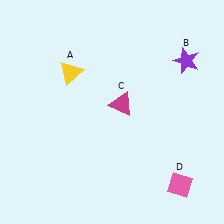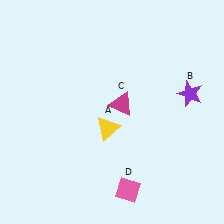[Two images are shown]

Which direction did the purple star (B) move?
The purple star (B) moved down.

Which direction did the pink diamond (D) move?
The pink diamond (D) moved left.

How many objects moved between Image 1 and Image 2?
3 objects moved between the two images.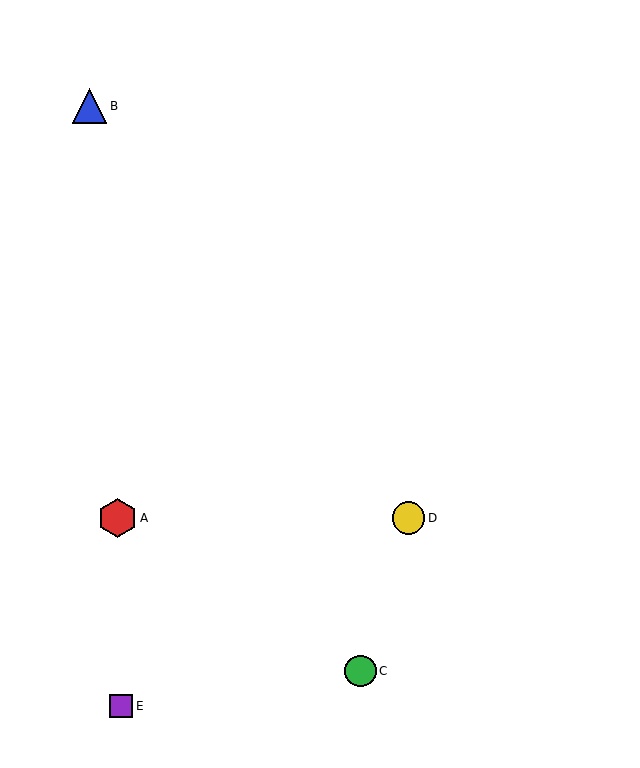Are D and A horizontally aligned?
Yes, both are at y≈518.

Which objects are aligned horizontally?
Objects A, D are aligned horizontally.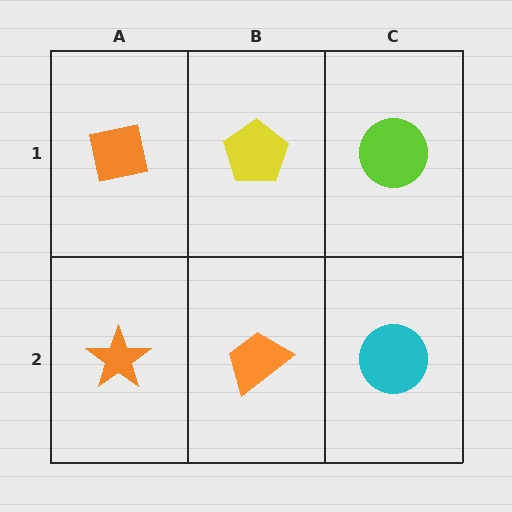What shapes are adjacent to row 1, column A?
An orange star (row 2, column A), a yellow pentagon (row 1, column B).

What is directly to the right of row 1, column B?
A lime circle.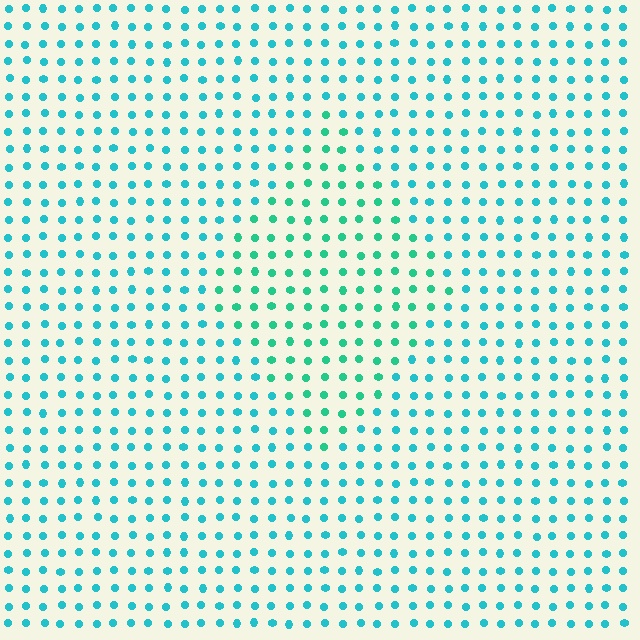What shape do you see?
I see a diamond.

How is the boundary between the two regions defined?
The boundary is defined purely by a slight shift in hue (about 27 degrees). Spacing, size, and orientation are identical on both sides.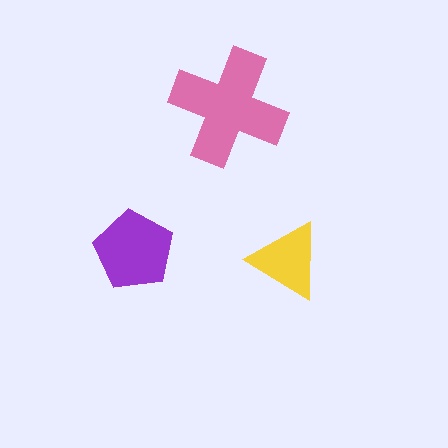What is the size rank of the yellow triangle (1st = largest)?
3rd.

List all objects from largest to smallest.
The pink cross, the purple pentagon, the yellow triangle.